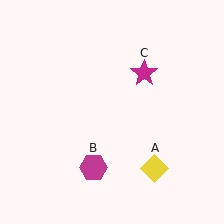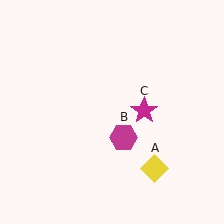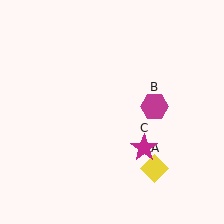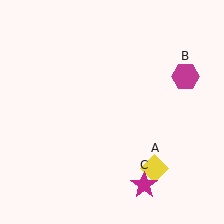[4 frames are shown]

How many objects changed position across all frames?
2 objects changed position: magenta hexagon (object B), magenta star (object C).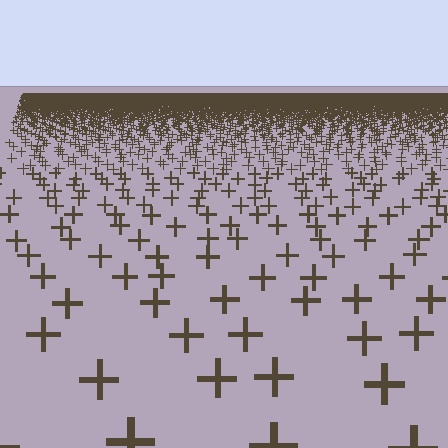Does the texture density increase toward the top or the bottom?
Density increases toward the top.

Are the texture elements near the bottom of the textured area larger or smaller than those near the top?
Larger. Near the bottom, elements are closer to the viewer and appear at a bigger on-screen size.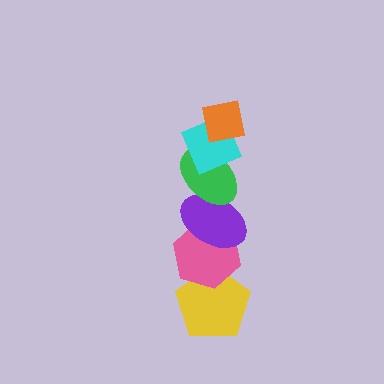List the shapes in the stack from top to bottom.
From top to bottom: the orange square, the cyan diamond, the green ellipse, the purple ellipse, the pink hexagon, the yellow pentagon.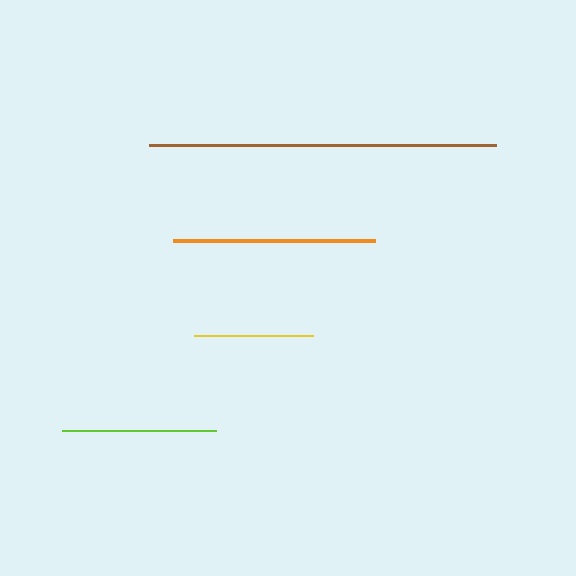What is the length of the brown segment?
The brown segment is approximately 346 pixels long.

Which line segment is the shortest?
The yellow line is the shortest at approximately 119 pixels.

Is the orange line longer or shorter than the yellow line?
The orange line is longer than the yellow line.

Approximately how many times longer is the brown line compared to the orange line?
The brown line is approximately 1.7 times the length of the orange line.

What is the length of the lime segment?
The lime segment is approximately 154 pixels long.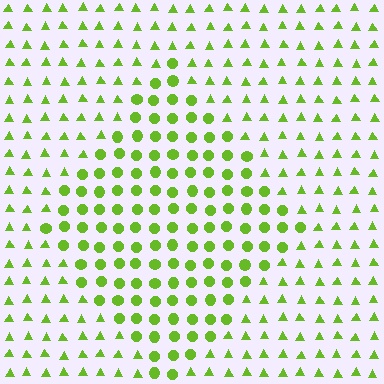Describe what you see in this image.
The image is filled with small lime elements arranged in a uniform grid. A diamond-shaped region contains circles, while the surrounding area contains triangles. The boundary is defined purely by the change in element shape.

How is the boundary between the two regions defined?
The boundary is defined by a change in element shape: circles inside vs. triangles outside. All elements share the same color and spacing.